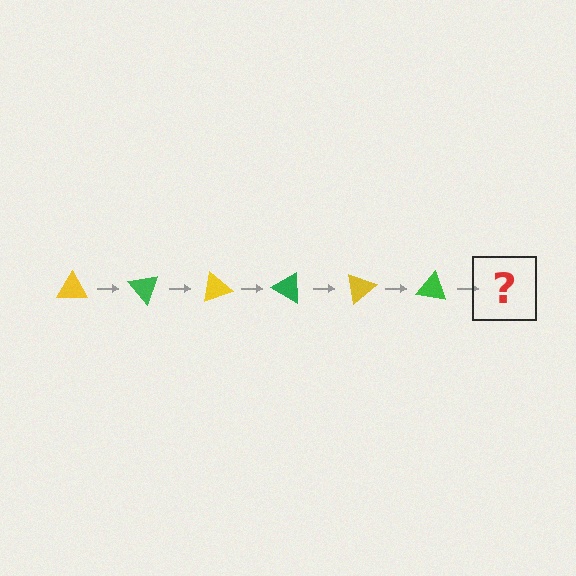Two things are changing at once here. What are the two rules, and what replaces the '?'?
The two rules are that it rotates 50 degrees each step and the color cycles through yellow and green. The '?' should be a yellow triangle, rotated 300 degrees from the start.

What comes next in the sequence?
The next element should be a yellow triangle, rotated 300 degrees from the start.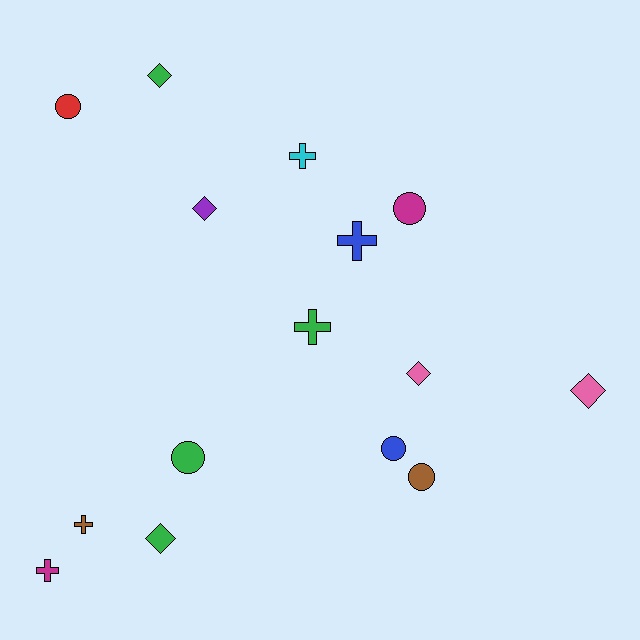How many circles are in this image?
There are 5 circles.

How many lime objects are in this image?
There are no lime objects.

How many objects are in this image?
There are 15 objects.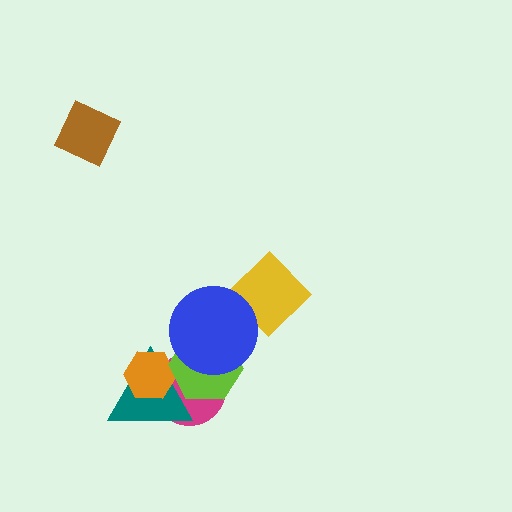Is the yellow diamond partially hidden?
Yes, it is partially covered by another shape.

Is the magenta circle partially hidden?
Yes, it is partially covered by another shape.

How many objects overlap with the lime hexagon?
4 objects overlap with the lime hexagon.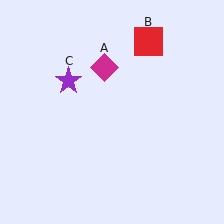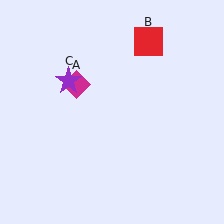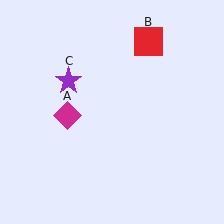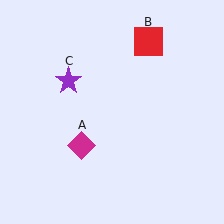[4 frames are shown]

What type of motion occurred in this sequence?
The magenta diamond (object A) rotated counterclockwise around the center of the scene.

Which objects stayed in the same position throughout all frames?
Red square (object B) and purple star (object C) remained stationary.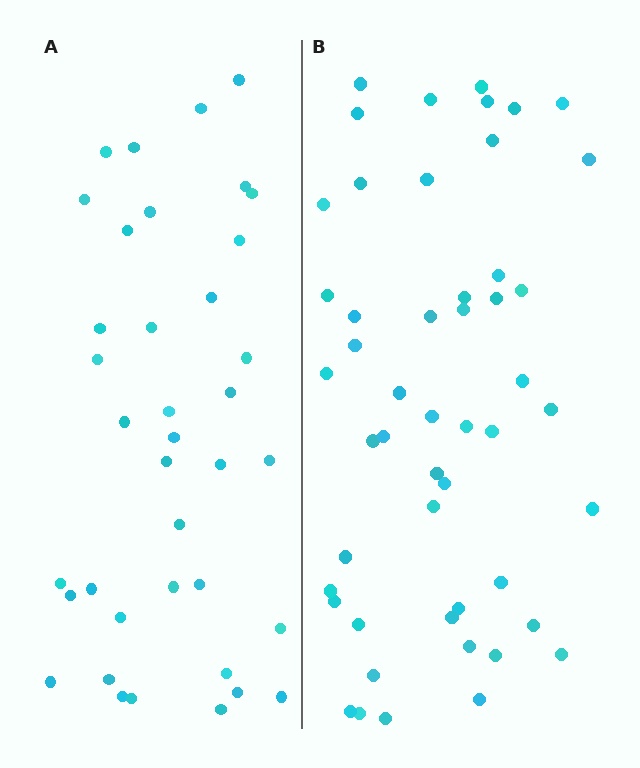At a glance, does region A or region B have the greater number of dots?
Region B (the right region) has more dots.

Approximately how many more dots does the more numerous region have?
Region B has roughly 12 or so more dots than region A.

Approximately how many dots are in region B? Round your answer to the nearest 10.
About 50 dots.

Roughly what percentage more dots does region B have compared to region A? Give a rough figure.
About 30% more.